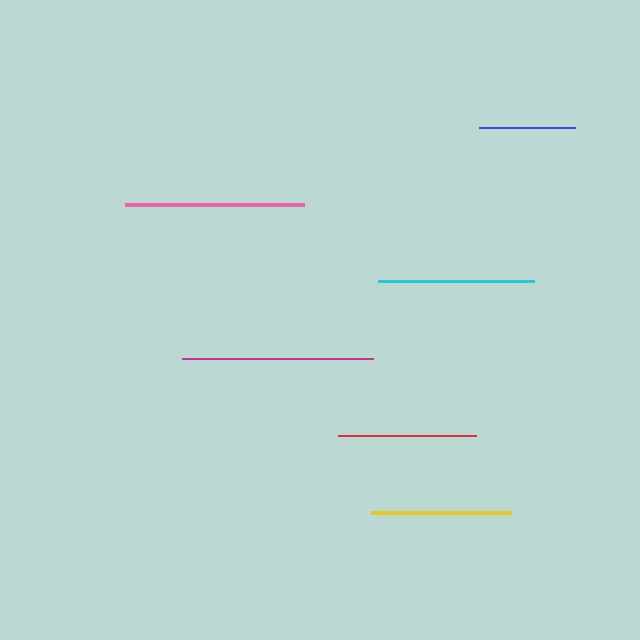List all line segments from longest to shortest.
From longest to shortest: magenta, pink, cyan, yellow, red, blue.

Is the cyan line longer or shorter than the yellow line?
The cyan line is longer than the yellow line.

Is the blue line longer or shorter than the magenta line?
The magenta line is longer than the blue line.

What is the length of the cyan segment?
The cyan segment is approximately 156 pixels long.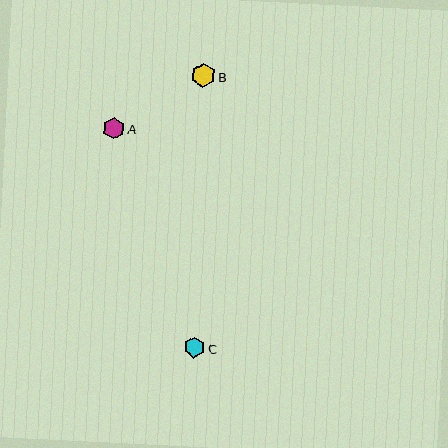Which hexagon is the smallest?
Hexagon C is the smallest with a size of approximately 21 pixels.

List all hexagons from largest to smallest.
From largest to smallest: B, A, C.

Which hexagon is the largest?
Hexagon B is the largest with a size of approximately 24 pixels.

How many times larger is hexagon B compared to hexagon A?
Hexagon B is approximately 1.1 times the size of hexagon A.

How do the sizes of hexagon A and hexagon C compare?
Hexagon A and hexagon C are approximately the same size.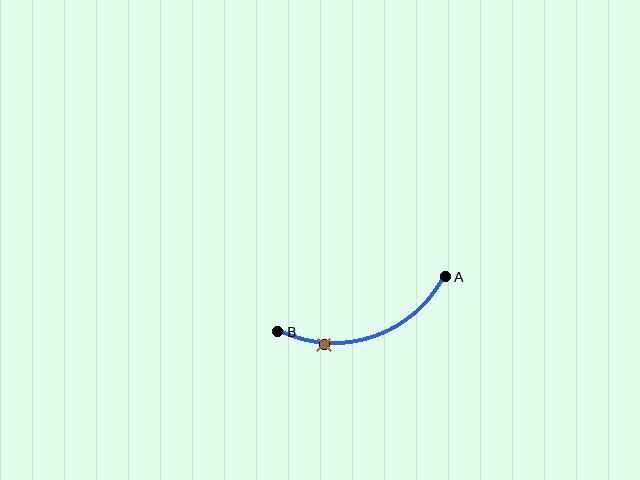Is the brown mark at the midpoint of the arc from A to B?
No. The brown mark lies on the arc but is closer to endpoint B. The arc midpoint would be at the point on the curve equidistant along the arc from both A and B.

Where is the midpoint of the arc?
The arc midpoint is the point on the curve farthest from the straight line joining A and B. It sits below that line.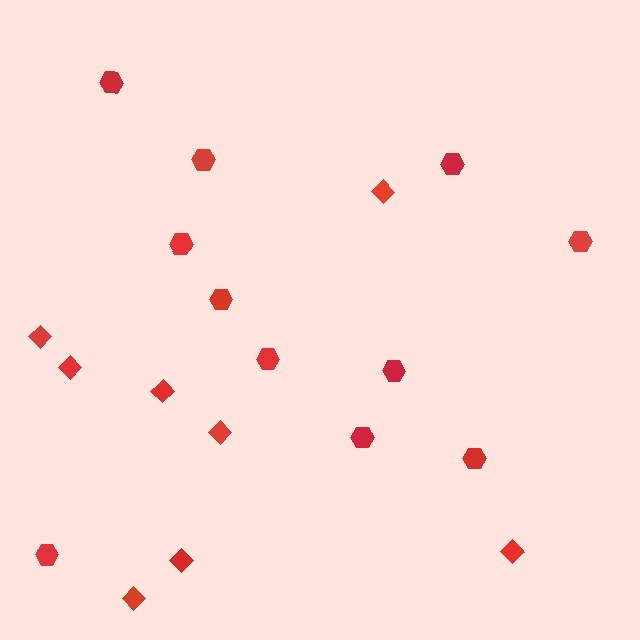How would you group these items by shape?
There are 2 groups: one group of diamonds (8) and one group of hexagons (11).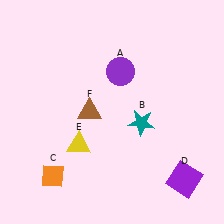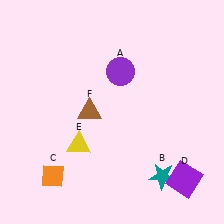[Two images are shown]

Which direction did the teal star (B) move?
The teal star (B) moved down.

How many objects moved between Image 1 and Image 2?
1 object moved between the two images.